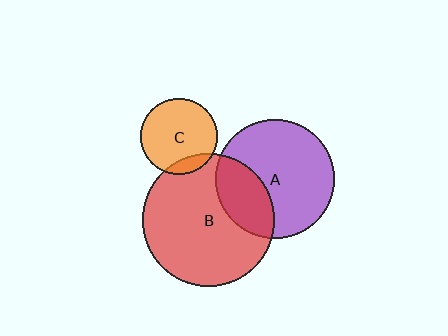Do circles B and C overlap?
Yes.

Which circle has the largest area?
Circle B (red).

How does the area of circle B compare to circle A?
Approximately 1.3 times.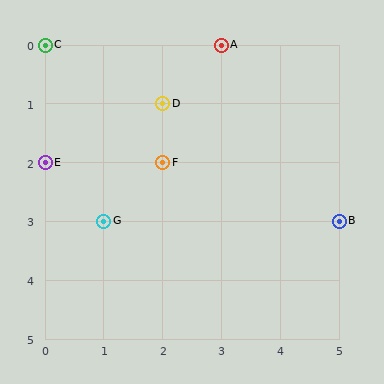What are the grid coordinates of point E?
Point E is at grid coordinates (0, 2).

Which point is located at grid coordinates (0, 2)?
Point E is at (0, 2).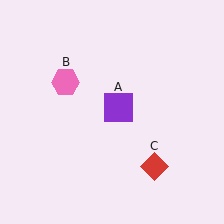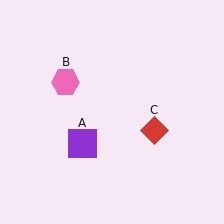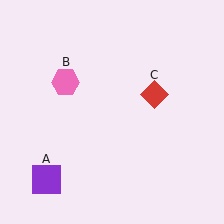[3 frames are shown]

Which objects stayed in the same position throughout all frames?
Pink hexagon (object B) remained stationary.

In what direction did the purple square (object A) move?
The purple square (object A) moved down and to the left.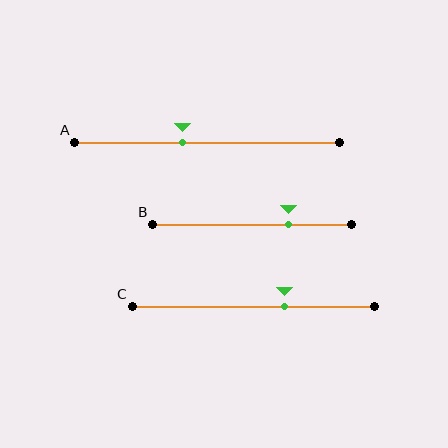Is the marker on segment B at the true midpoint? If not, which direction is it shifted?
No, the marker on segment B is shifted to the right by about 18% of the segment length.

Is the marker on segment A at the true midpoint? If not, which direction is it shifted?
No, the marker on segment A is shifted to the left by about 9% of the segment length.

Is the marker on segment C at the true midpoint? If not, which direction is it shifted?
No, the marker on segment C is shifted to the right by about 13% of the segment length.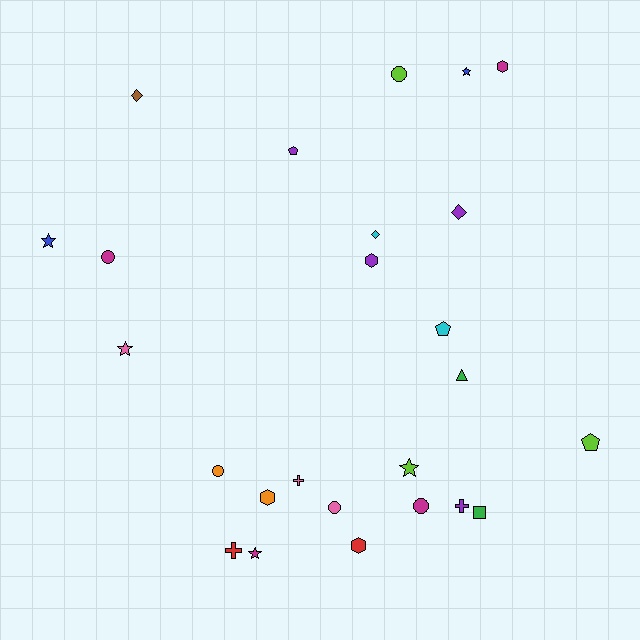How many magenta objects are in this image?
There are 4 magenta objects.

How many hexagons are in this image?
There are 4 hexagons.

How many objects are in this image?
There are 25 objects.